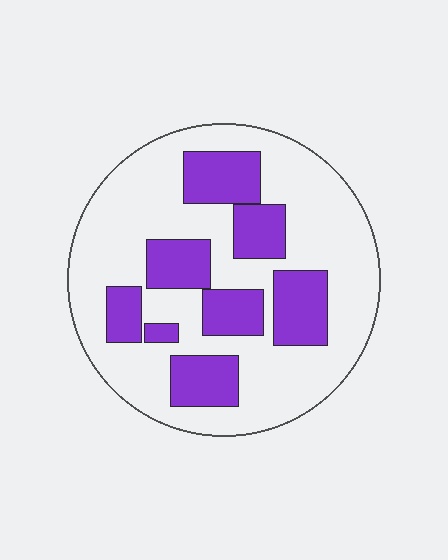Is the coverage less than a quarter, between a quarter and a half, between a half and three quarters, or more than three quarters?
Between a quarter and a half.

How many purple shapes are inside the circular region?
8.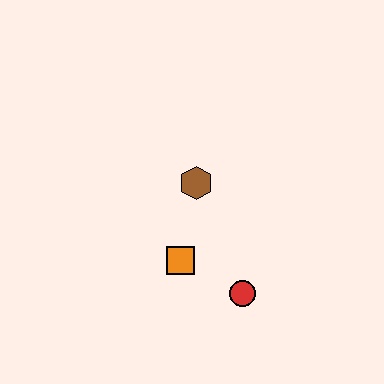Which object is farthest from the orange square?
The brown hexagon is farthest from the orange square.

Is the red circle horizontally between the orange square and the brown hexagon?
No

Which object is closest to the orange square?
The red circle is closest to the orange square.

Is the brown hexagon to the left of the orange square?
No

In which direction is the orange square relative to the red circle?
The orange square is to the left of the red circle.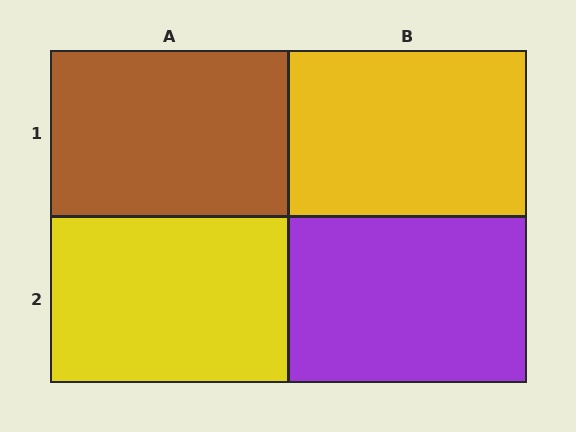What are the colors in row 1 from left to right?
Brown, yellow.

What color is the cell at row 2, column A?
Yellow.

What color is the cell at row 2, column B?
Purple.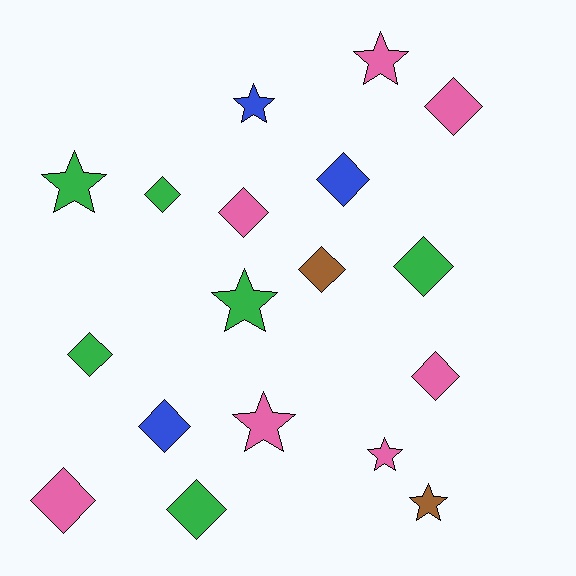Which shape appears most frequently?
Diamond, with 11 objects.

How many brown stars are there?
There is 1 brown star.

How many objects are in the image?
There are 18 objects.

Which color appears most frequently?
Pink, with 7 objects.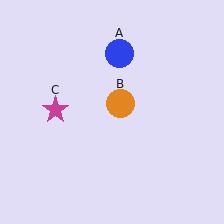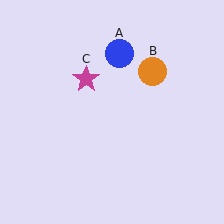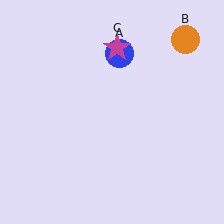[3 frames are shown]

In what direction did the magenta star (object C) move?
The magenta star (object C) moved up and to the right.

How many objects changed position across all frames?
2 objects changed position: orange circle (object B), magenta star (object C).